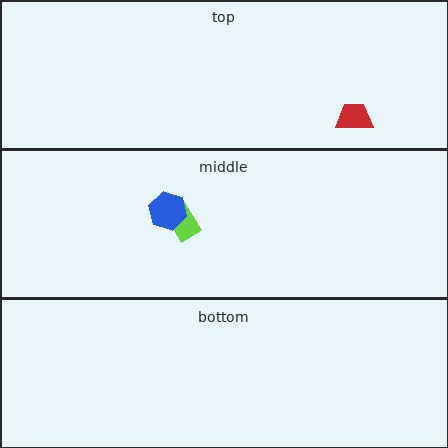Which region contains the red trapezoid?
The top region.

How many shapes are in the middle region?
2.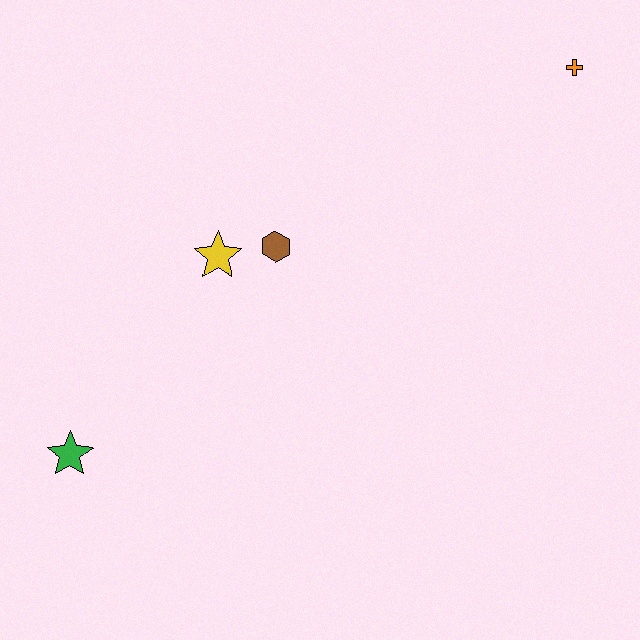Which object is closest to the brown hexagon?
The yellow star is closest to the brown hexagon.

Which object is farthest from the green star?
The orange cross is farthest from the green star.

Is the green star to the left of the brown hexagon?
Yes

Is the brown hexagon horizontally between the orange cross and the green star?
Yes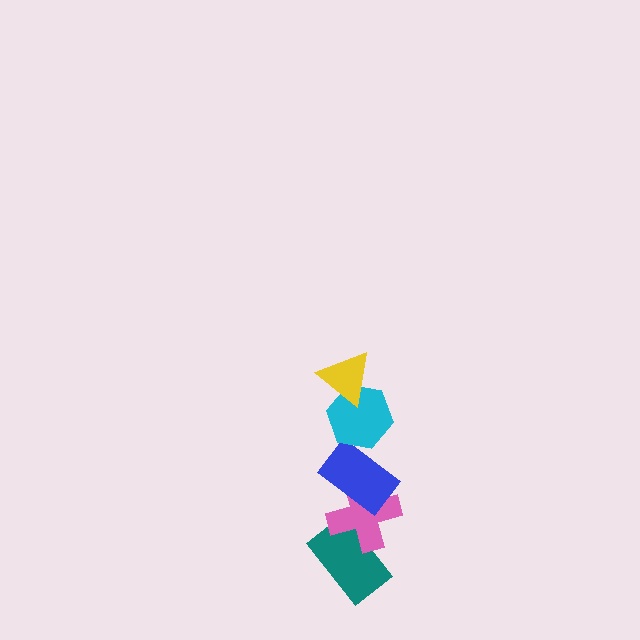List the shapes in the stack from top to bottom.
From top to bottom: the yellow triangle, the cyan hexagon, the blue rectangle, the pink cross, the teal rectangle.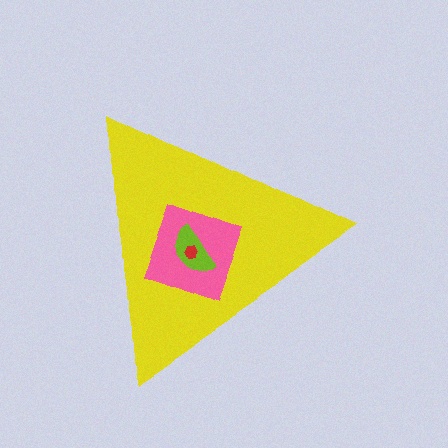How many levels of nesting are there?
4.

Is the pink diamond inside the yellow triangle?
Yes.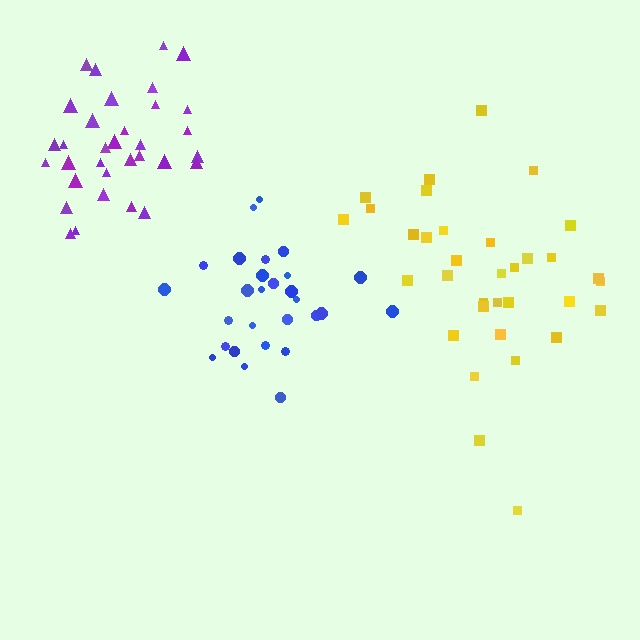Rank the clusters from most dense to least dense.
blue, purple, yellow.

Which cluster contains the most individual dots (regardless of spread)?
Yellow (35).